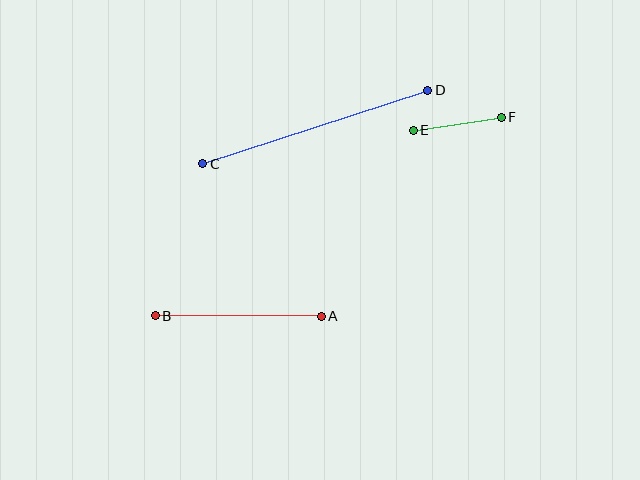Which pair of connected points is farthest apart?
Points C and D are farthest apart.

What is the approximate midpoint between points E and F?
The midpoint is at approximately (457, 124) pixels.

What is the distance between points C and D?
The distance is approximately 237 pixels.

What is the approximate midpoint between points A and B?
The midpoint is at approximately (238, 316) pixels.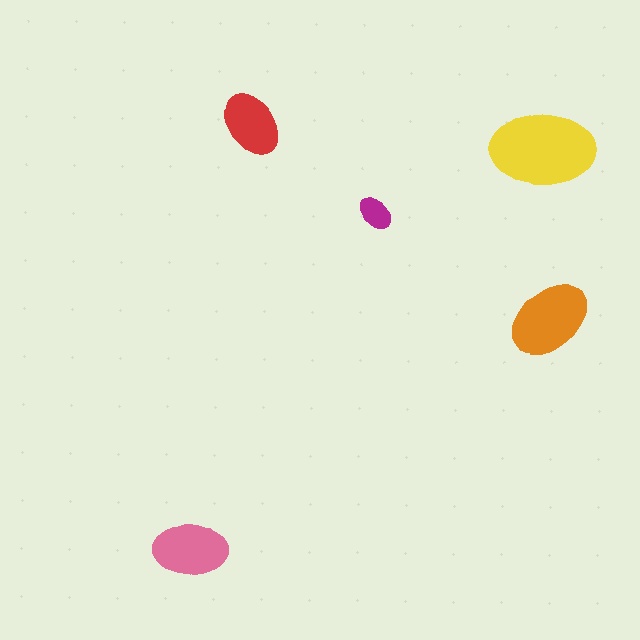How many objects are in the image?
There are 5 objects in the image.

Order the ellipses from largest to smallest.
the yellow one, the orange one, the pink one, the red one, the magenta one.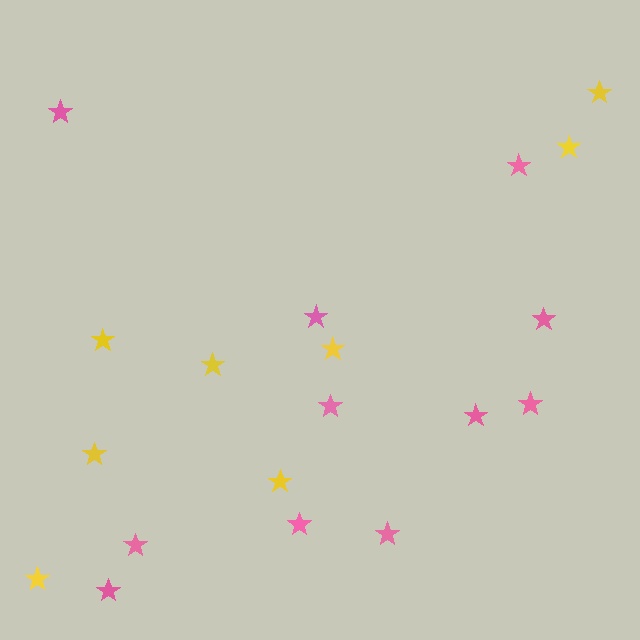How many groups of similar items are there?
There are 2 groups: one group of pink stars (11) and one group of yellow stars (8).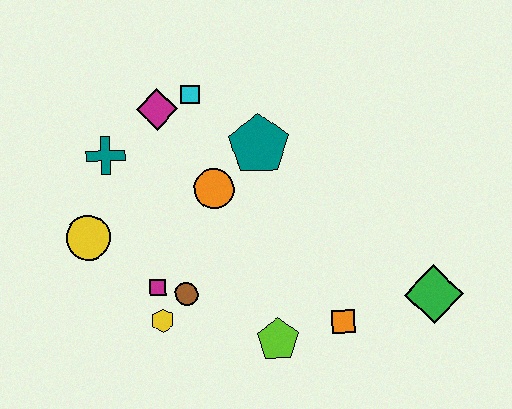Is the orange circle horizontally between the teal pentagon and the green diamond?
No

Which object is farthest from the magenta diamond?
The green diamond is farthest from the magenta diamond.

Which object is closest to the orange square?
The lime pentagon is closest to the orange square.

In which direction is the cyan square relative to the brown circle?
The cyan square is above the brown circle.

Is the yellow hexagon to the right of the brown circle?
No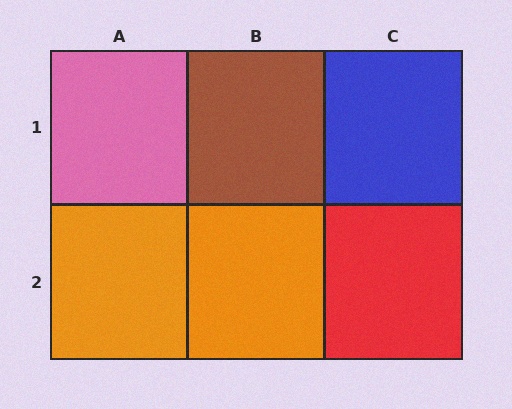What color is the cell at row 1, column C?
Blue.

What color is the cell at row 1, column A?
Pink.